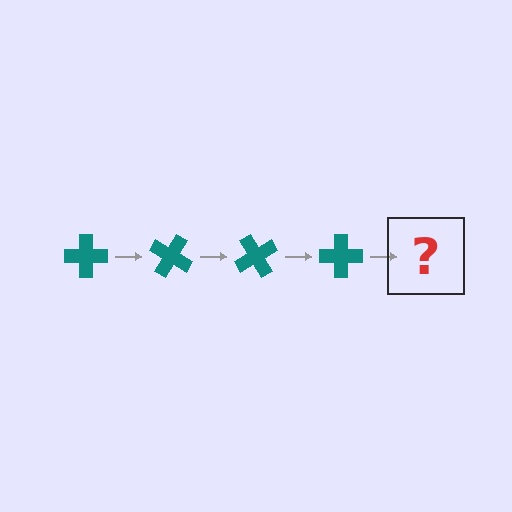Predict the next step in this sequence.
The next step is a teal cross rotated 120 degrees.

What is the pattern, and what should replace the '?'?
The pattern is that the cross rotates 30 degrees each step. The '?' should be a teal cross rotated 120 degrees.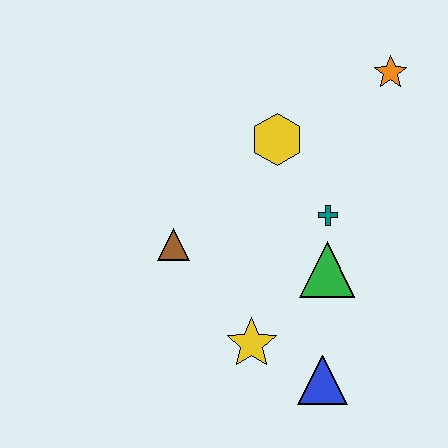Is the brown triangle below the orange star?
Yes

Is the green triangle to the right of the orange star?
No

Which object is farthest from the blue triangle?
The orange star is farthest from the blue triangle.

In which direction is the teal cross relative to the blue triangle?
The teal cross is above the blue triangle.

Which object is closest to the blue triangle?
The yellow star is closest to the blue triangle.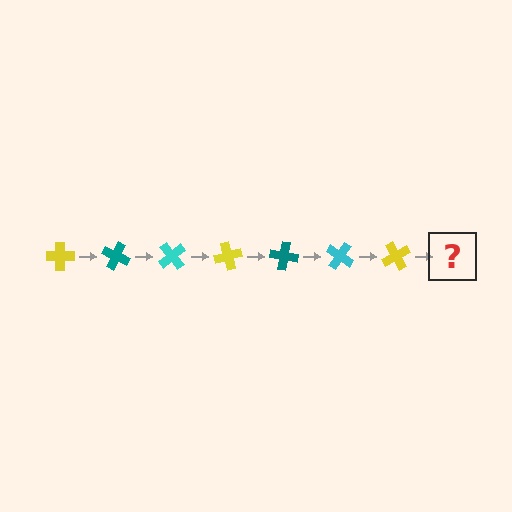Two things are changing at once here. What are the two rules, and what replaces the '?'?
The two rules are that it rotates 25 degrees each step and the color cycles through yellow, teal, and cyan. The '?' should be a teal cross, rotated 175 degrees from the start.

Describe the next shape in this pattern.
It should be a teal cross, rotated 175 degrees from the start.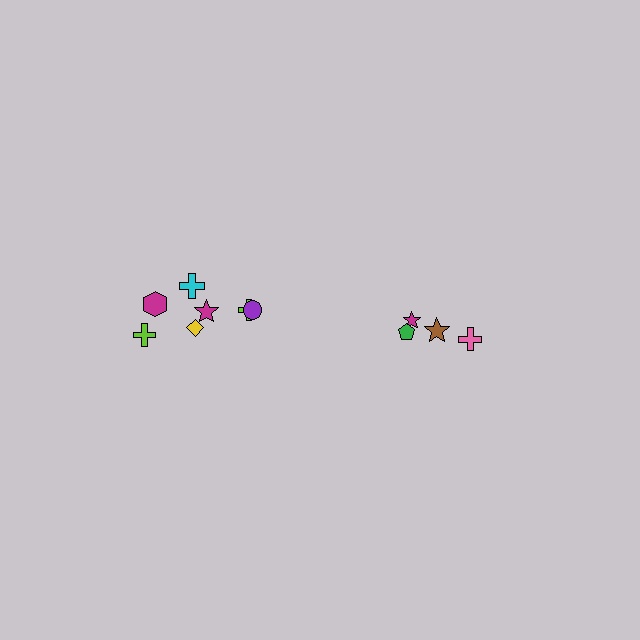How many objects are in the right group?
There are 4 objects.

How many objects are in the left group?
There are 7 objects.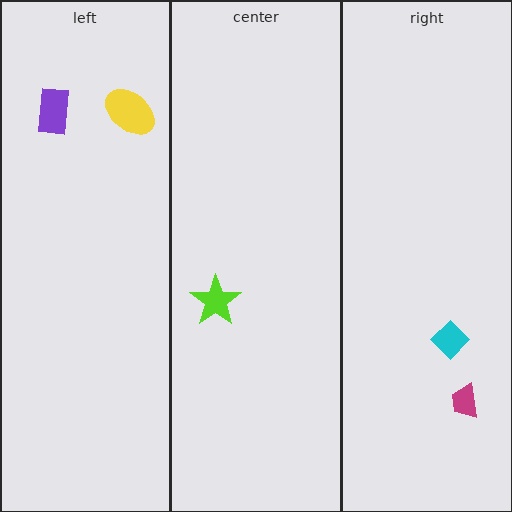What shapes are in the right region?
The magenta trapezoid, the cyan diamond.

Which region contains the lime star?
The center region.